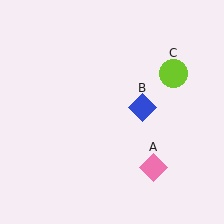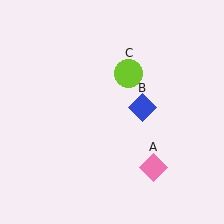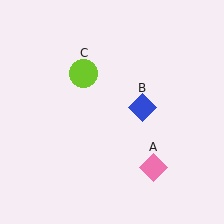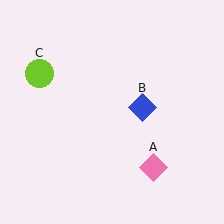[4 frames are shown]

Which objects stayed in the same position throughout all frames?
Pink diamond (object A) and blue diamond (object B) remained stationary.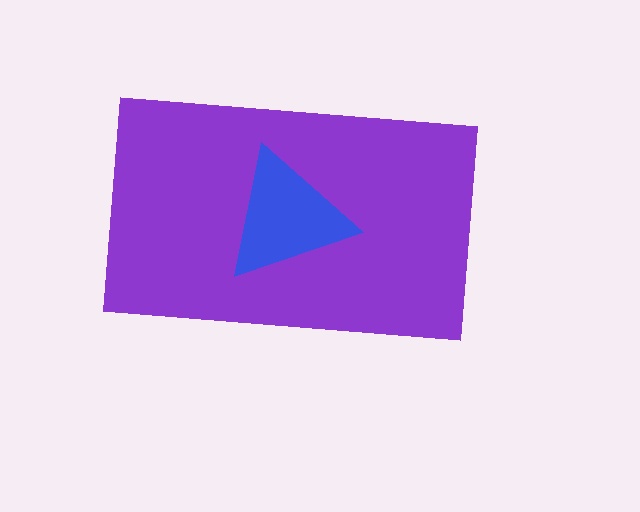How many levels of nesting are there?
2.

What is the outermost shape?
The purple rectangle.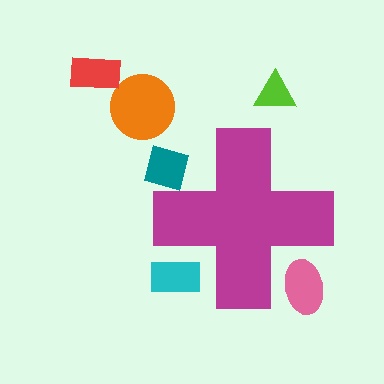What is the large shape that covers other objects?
A magenta cross.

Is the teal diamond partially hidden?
Yes, the teal diamond is partially hidden behind the magenta cross.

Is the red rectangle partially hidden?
No, the red rectangle is fully visible.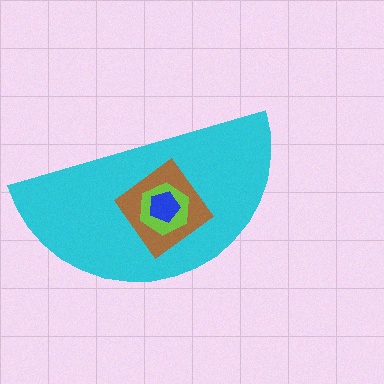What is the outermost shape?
The cyan semicircle.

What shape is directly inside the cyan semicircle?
The brown diamond.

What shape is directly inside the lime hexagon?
The blue pentagon.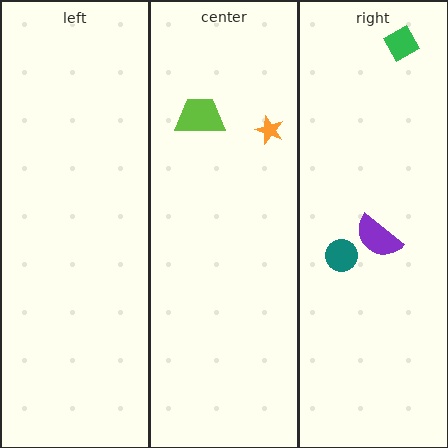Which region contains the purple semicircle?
The right region.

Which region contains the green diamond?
The right region.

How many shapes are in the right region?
3.